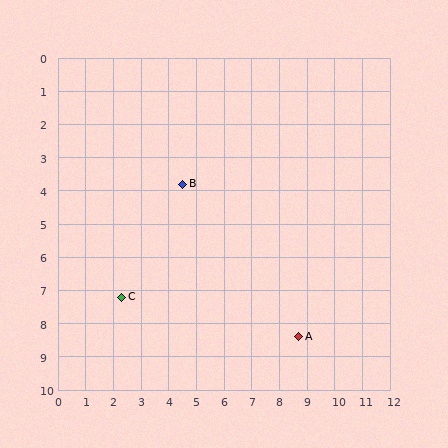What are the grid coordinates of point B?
Point B is at approximately (4.5, 3.8).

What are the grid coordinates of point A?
Point A is at approximately (8.7, 8.4).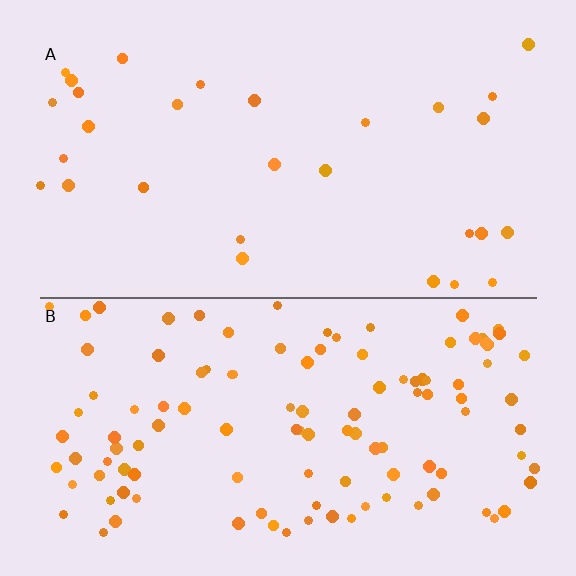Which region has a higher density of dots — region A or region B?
B (the bottom).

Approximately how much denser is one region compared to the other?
Approximately 3.9× — region B over region A.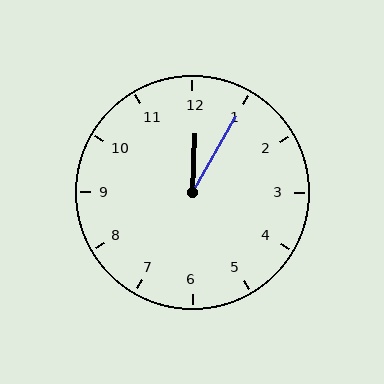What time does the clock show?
12:05.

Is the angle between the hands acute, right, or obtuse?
It is acute.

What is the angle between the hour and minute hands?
Approximately 28 degrees.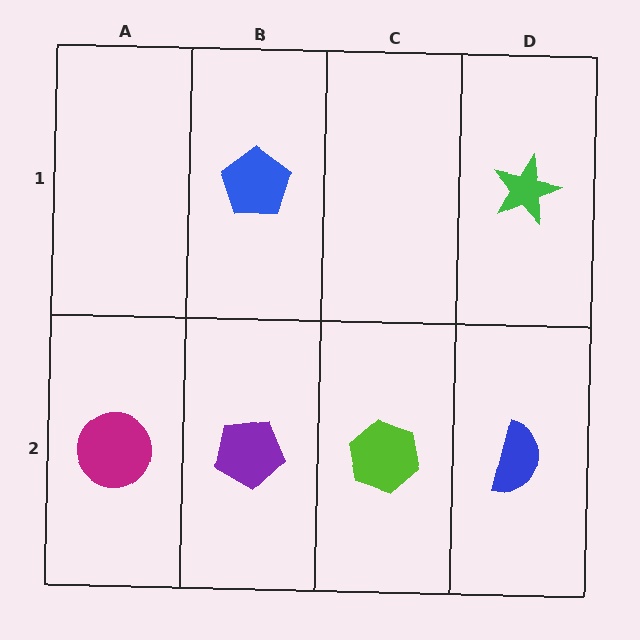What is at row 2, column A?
A magenta circle.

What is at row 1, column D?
A green star.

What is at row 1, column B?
A blue pentagon.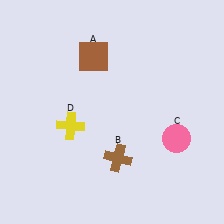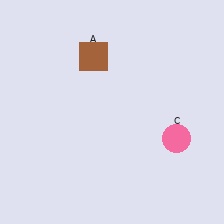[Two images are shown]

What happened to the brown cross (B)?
The brown cross (B) was removed in Image 2. It was in the bottom-right area of Image 1.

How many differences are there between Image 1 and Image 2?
There are 2 differences between the two images.